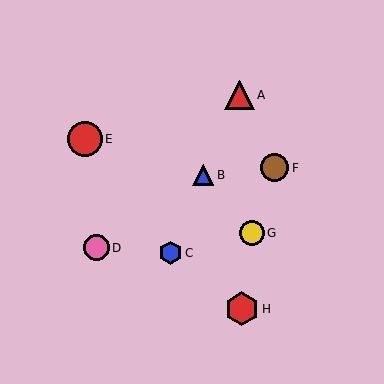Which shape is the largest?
The red circle (labeled E) is the largest.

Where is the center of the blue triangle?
The center of the blue triangle is at (203, 175).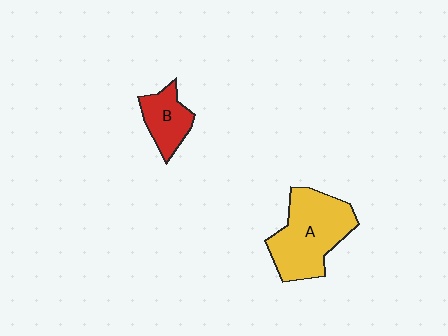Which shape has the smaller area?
Shape B (red).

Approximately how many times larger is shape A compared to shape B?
Approximately 2.1 times.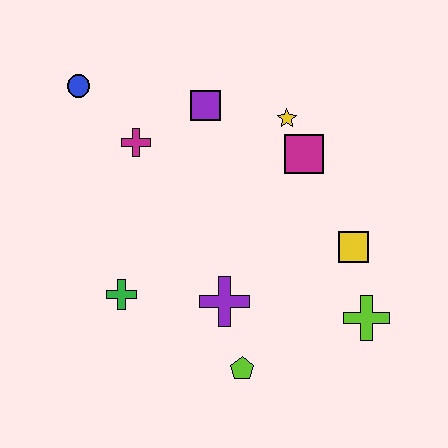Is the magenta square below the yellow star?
Yes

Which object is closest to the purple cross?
The lime pentagon is closest to the purple cross.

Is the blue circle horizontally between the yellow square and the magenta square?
No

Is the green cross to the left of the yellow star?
Yes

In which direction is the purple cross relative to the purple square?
The purple cross is below the purple square.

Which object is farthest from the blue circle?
The lime cross is farthest from the blue circle.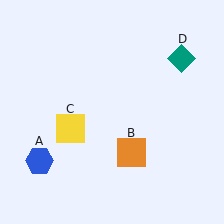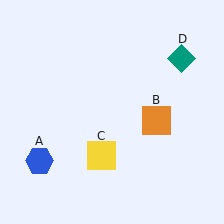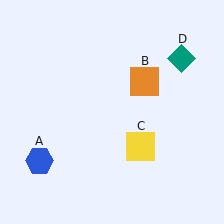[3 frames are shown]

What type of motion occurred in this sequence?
The orange square (object B), yellow square (object C) rotated counterclockwise around the center of the scene.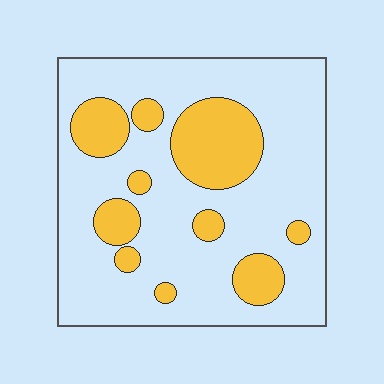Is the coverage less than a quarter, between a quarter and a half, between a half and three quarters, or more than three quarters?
Less than a quarter.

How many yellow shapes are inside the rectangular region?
10.